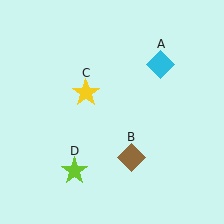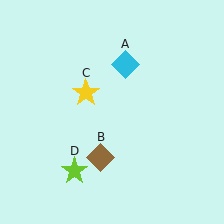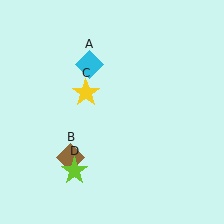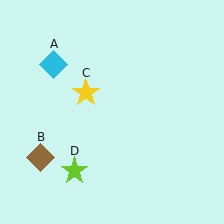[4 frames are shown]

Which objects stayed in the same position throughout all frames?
Yellow star (object C) and lime star (object D) remained stationary.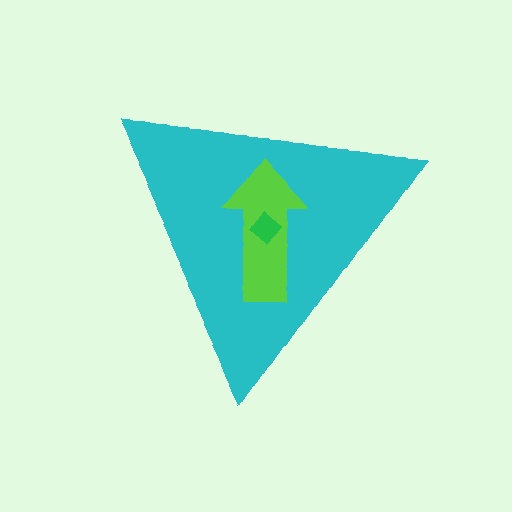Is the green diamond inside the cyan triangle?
Yes.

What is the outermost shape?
The cyan triangle.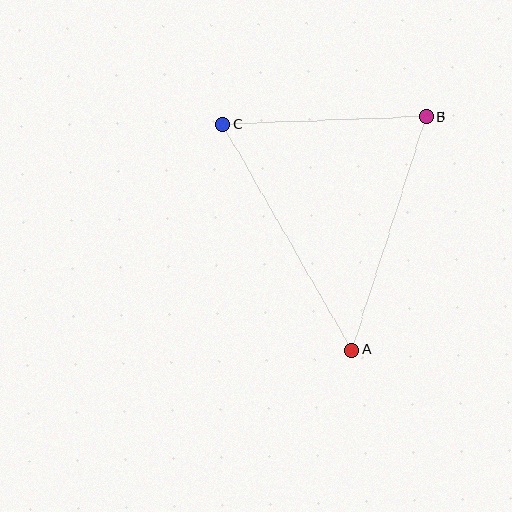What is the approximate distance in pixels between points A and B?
The distance between A and B is approximately 245 pixels.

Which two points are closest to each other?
Points B and C are closest to each other.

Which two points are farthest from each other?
Points A and C are farthest from each other.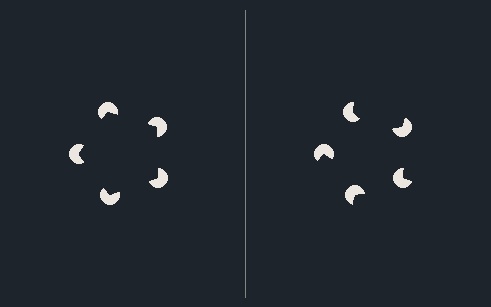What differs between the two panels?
The pac-man discs are positioned identically on both sides; only the wedge orientations differ. On the left they align to a pentagon; on the right they are misaligned.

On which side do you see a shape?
An illusory pentagon appears on the left side. On the right side the wedge cuts are rotated, so no coherent shape forms.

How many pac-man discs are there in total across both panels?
10 — 5 on each side.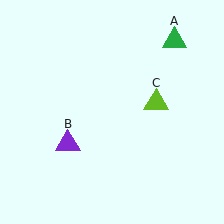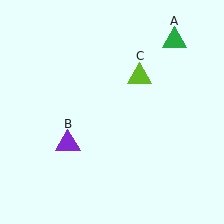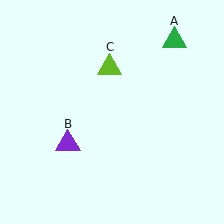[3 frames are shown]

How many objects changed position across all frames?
1 object changed position: lime triangle (object C).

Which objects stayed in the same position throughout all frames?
Green triangle (object A) and purple triangle (object B) remained stationary.